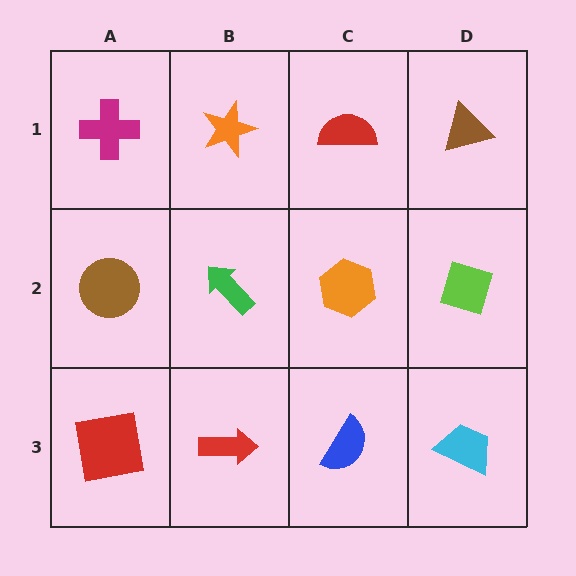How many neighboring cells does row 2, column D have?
3.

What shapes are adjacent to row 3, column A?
A brown circle (row 2, column A), a red arrow (row 3, column B).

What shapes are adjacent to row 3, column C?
An orange hexagon (row 2, column C), a red arrow (row 3, column B), a cyan trapezoid (row 3, column D).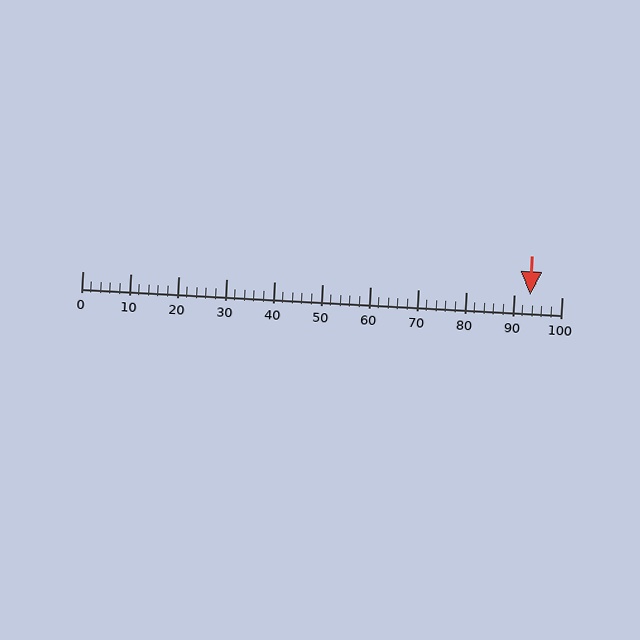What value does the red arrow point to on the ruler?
The red arrow points to approximately 93.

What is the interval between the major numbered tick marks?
The major tick marks are spaced 10 units apart.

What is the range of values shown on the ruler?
The ruler shows values from 0 to 100.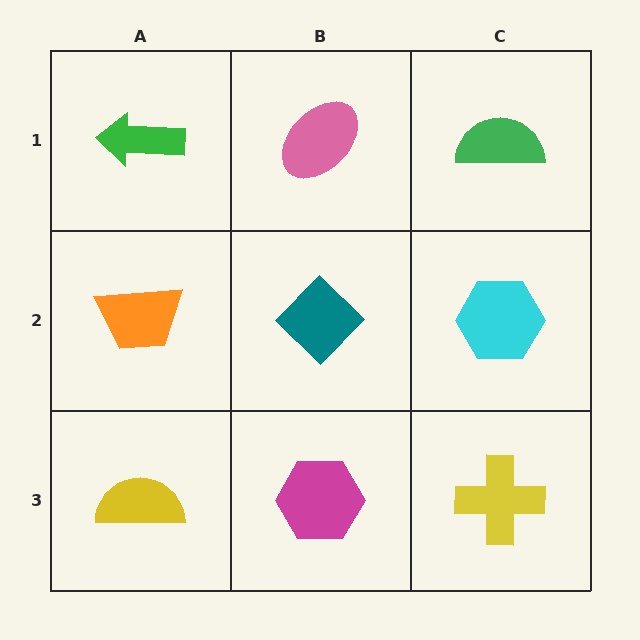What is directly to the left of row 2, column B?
An orange trapezoid.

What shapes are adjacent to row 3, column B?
A teal diamond (row 2, column B), a yellow semicircle (row 3, column A), a yellow cross (row 3, column C).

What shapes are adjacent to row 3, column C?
A cyan hexagon (row 2, column C), a magenta hexagon (row 3, column B).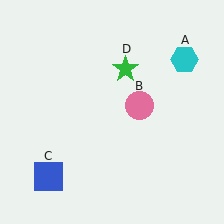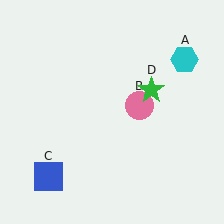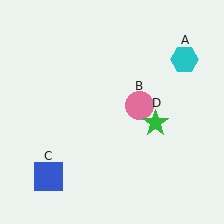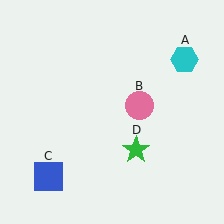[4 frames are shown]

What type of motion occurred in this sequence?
The green star (object D) rotated clockwise around the center of the scene.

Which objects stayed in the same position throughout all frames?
Cyan hexagon (object A) and pink circle (object B) and blue square (object C) remained stationary.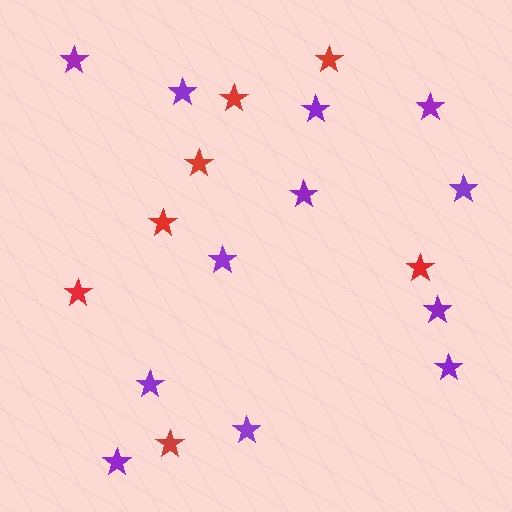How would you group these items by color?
There are 2 groups: one group of red stars (7) and one group of purple stars (12).